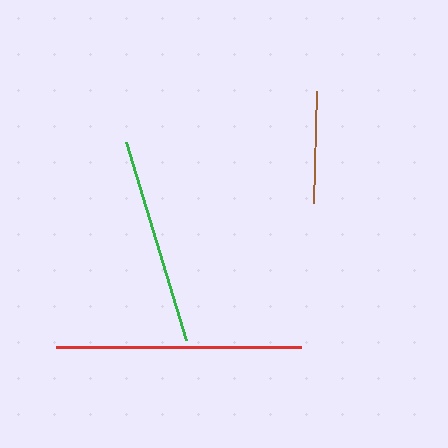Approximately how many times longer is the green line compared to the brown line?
The green line is approximately 1.8 times the length of the brown line.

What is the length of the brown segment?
The brown segment is approximately 112 pixels long.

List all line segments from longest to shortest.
From longest to shortest: red, green, brown.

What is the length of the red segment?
The red segment is approximately 245 pixels long.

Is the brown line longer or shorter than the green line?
The green line is longer than the brown line.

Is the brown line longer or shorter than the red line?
The red line is longer than the brown line.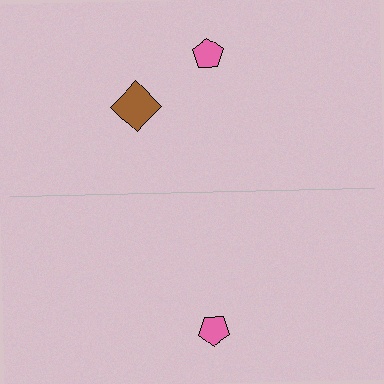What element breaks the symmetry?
A brown diamond is missing from the bottom side.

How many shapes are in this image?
There are 3 shapes in this image.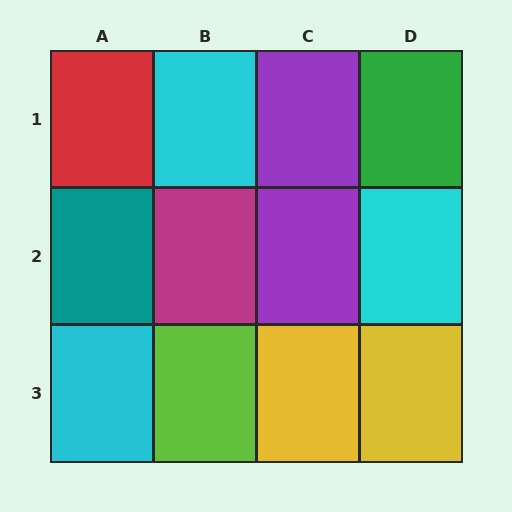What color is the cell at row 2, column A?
Teal.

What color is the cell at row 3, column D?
Yellow.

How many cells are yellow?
2 cells are yellow.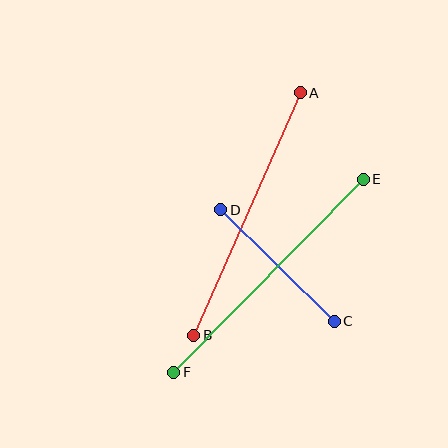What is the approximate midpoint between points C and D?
The midpoint is at approximately (278, 266) pixels.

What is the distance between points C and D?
The distance is approximately 159 pixels.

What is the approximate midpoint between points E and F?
The midpoint is at approximately (269, 276) pixels.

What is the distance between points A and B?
The distance is approximately 265 pixels.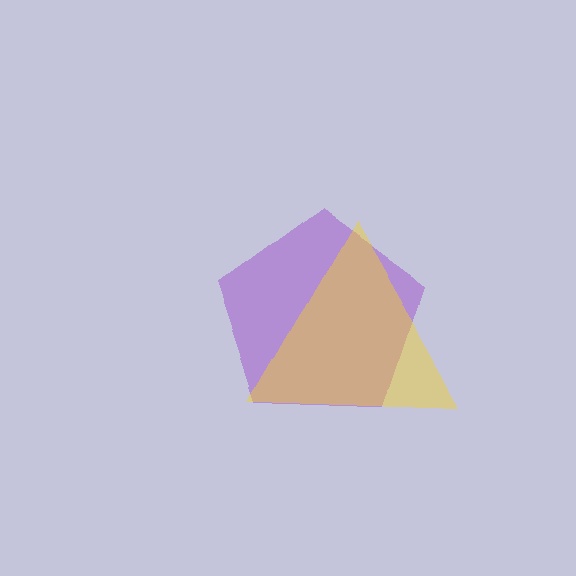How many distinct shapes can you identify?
There are 2 distinct shapes: a purple pentagon, a yellow triangle.